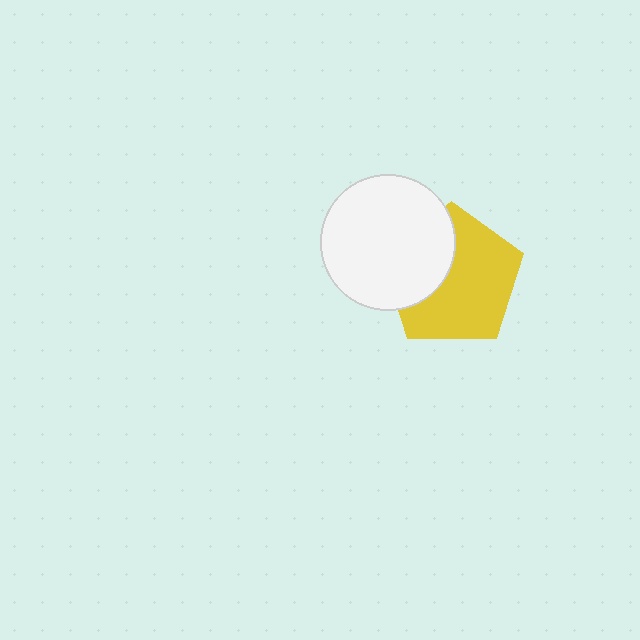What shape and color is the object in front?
The object in front is a white circle.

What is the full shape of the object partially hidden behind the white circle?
The partially hidden object is a yellow pentagon.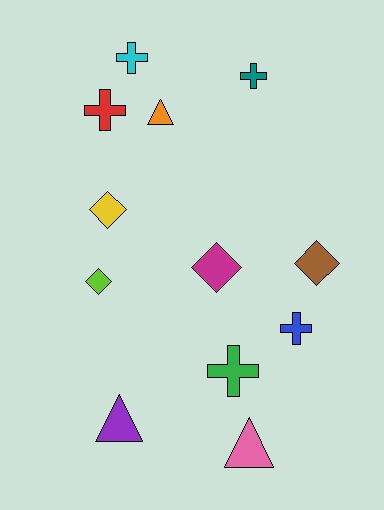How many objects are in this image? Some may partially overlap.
There are 12 objects.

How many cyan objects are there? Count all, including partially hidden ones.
There is 1 cyan object.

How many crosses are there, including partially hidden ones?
There are 5 crosses.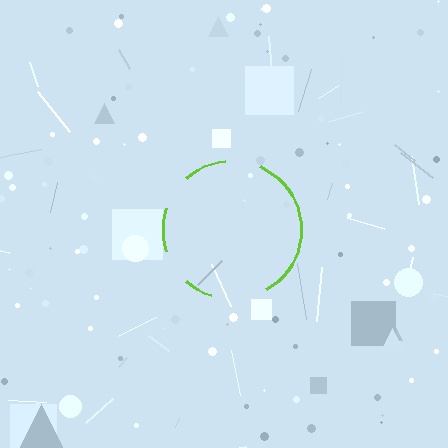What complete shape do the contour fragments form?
The contour fragments form a circle.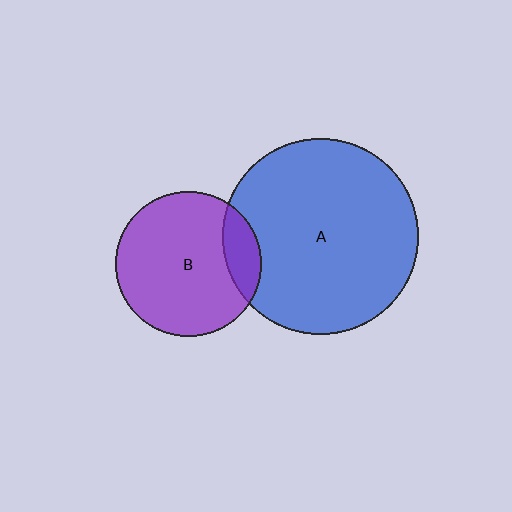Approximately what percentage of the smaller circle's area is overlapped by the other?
Approximately 15%.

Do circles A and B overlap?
Yes.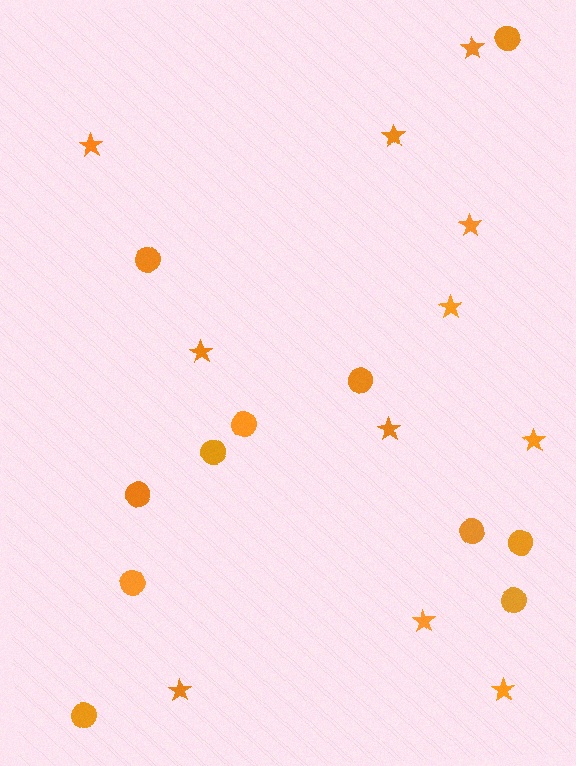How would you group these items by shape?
There are 2 groups: one group of stars (11) and one group of circles (11).